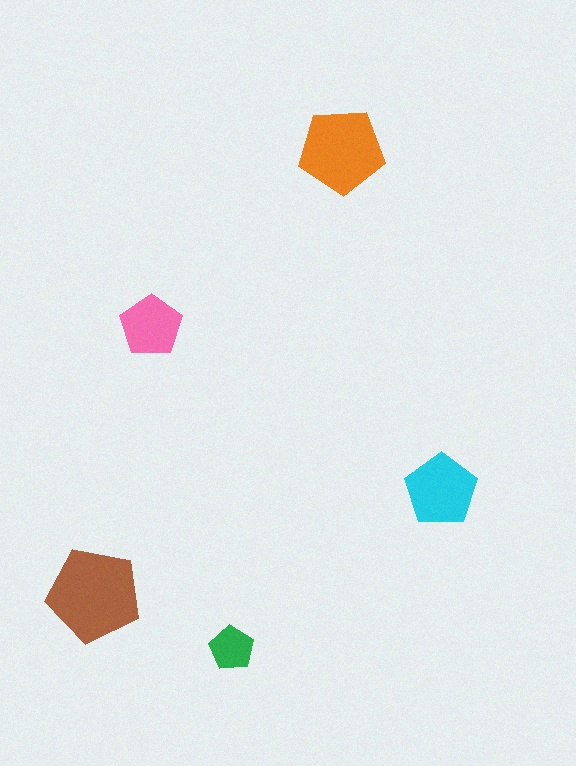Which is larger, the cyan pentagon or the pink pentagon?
The cyan one.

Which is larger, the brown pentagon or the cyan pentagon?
The brown one.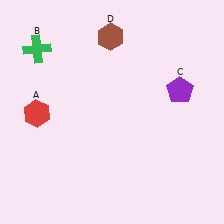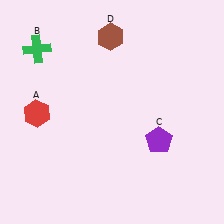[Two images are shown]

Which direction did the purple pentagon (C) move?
The purple pentagon (C) moved down.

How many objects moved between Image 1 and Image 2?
1 object moved between the two images.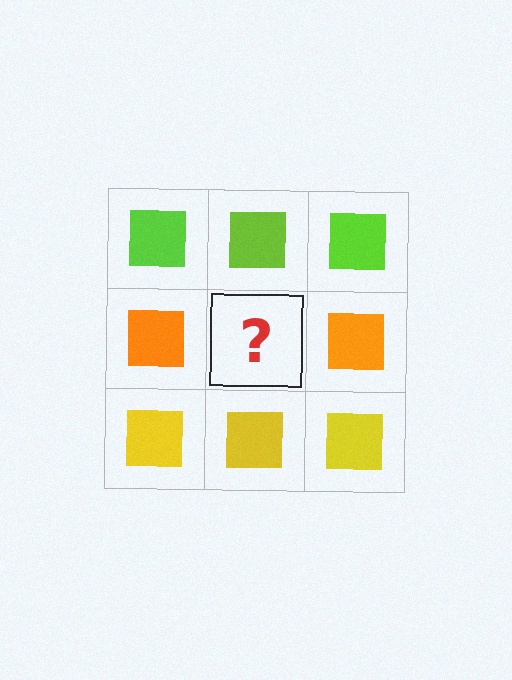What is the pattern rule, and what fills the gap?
The rule is that each row has a consistent color. The gap should be filled with an orange square.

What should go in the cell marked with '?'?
The missing cell should contain an orange square.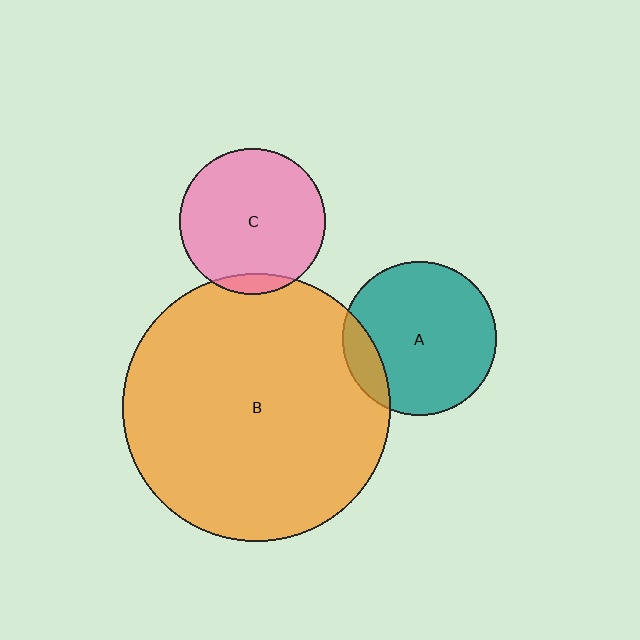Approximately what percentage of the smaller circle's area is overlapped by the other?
Approximately 5%.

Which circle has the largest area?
Circle B (orange).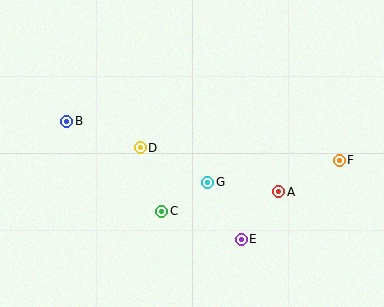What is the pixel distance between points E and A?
The distance between E and A is 61 pixels.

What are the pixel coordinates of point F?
Point F is at (339, 160).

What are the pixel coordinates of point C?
Point C is at (162, 211).